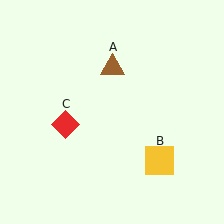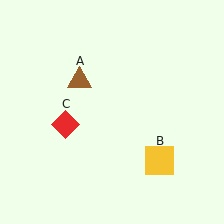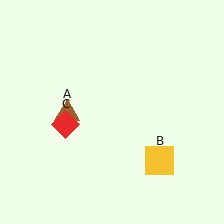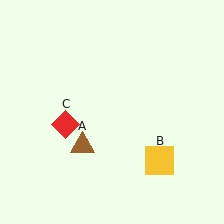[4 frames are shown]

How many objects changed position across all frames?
1 object changed position: brown triangle (object A).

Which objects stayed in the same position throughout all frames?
Yellow square (object B) and red diamond (object C) remained stationary.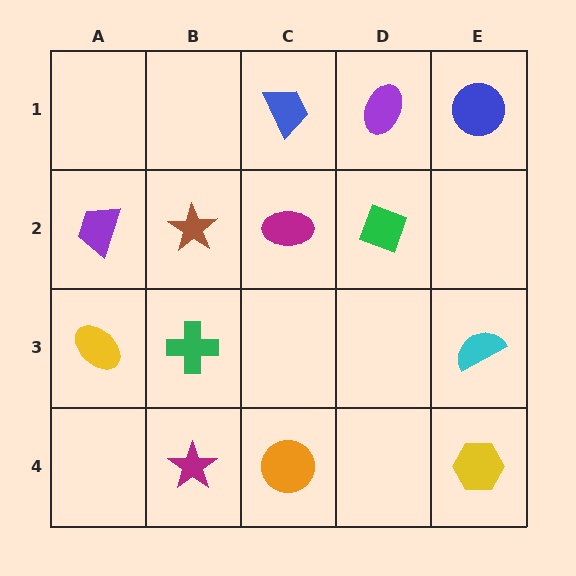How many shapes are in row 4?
3 shapes.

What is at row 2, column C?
A magenta ellipse.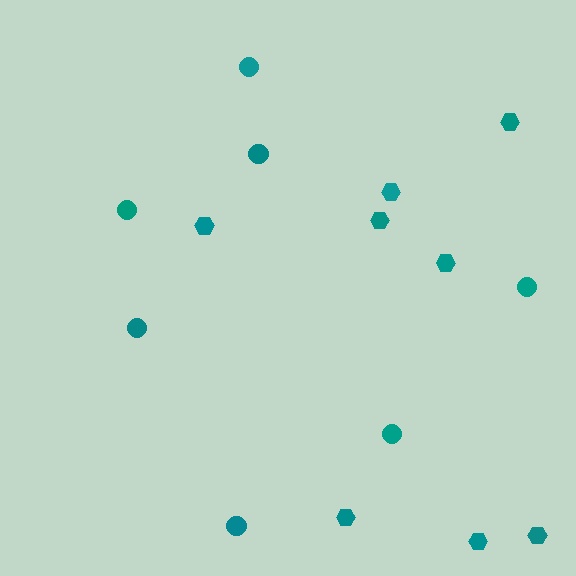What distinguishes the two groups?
There are 2 groups: one group of hexagons (8) and one group of circles (7).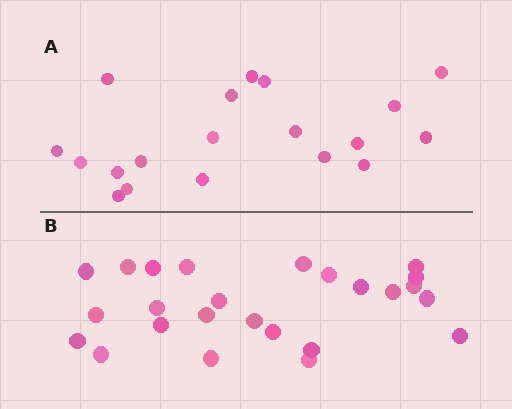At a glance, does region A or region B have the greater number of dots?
Region B (the bottom region) has more dots.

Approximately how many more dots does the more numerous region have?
Region B has about 6 more dots than region A.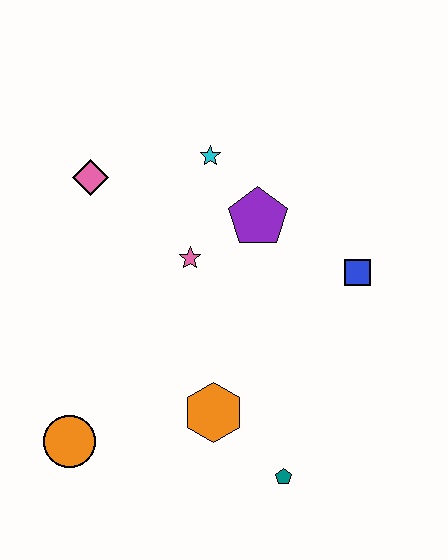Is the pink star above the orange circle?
Yes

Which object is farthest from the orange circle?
The blue square is farthest from the orange circle.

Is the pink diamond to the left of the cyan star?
Yes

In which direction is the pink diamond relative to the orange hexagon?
The pink diamond is above the orange hexagon.